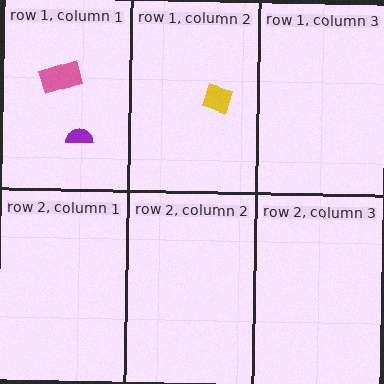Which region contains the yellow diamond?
The row 1, column 2 region.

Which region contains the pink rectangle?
The row 1, column 1 region.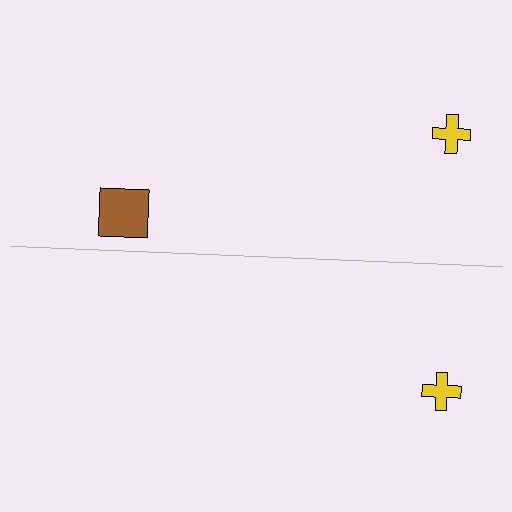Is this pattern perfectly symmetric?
No, the pattern is not perfectly symmetric. A brown square is missing from the bottom side.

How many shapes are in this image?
There are 3 shapes in this image.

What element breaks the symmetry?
A brown square is missing from the bottom side.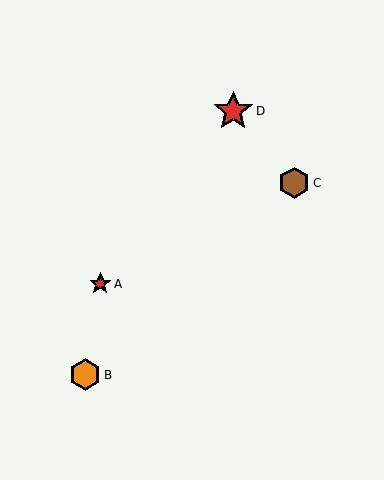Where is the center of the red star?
The center of the red star is at (233, 111).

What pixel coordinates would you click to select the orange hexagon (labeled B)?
Click at (85, 375) to select the orange hexagon B.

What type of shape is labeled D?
Shape D is a red star.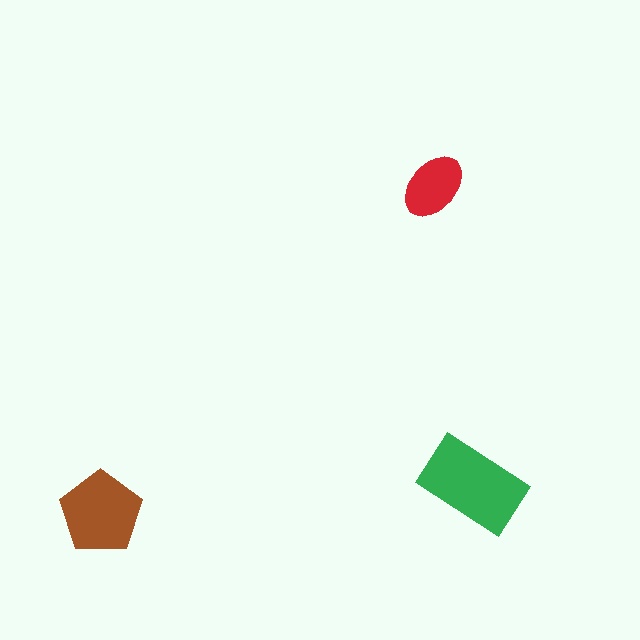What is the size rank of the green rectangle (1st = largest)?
1st.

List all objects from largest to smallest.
The green rectangle, the brown pentagon, the red ellipse.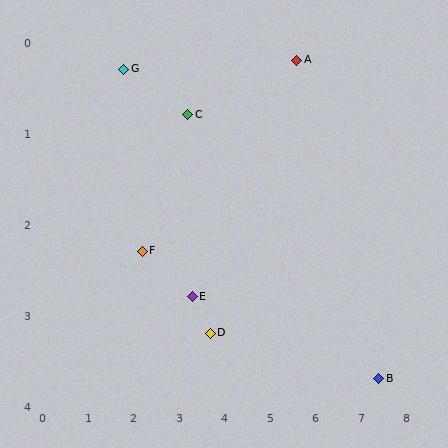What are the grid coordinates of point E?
Point E is at approximately (3.3, 2.8).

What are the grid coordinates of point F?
Point F is at approximately (2.2, 2.3).